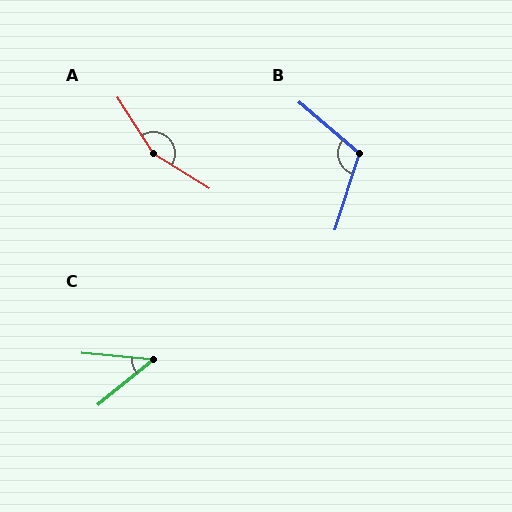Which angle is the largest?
A, at approximately 154 degrees.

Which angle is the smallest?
C, at approximately 45 degrees.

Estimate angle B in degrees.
Approximately 112 degrees.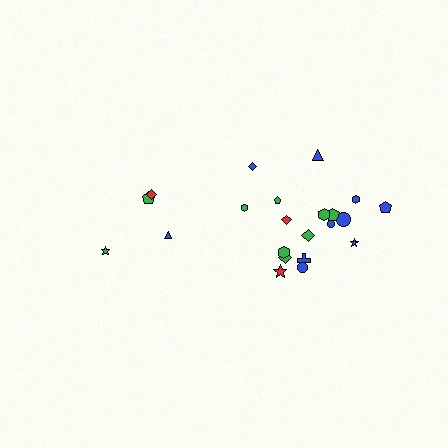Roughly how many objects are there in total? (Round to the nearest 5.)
Roughly 20 objects in total.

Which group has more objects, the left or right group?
The right group.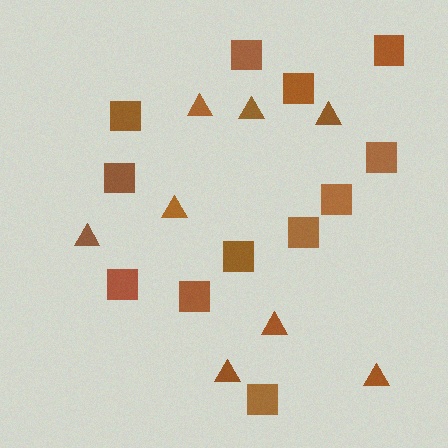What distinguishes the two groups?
There are 2 groups: one group of triangles (8) and one group of squares (12).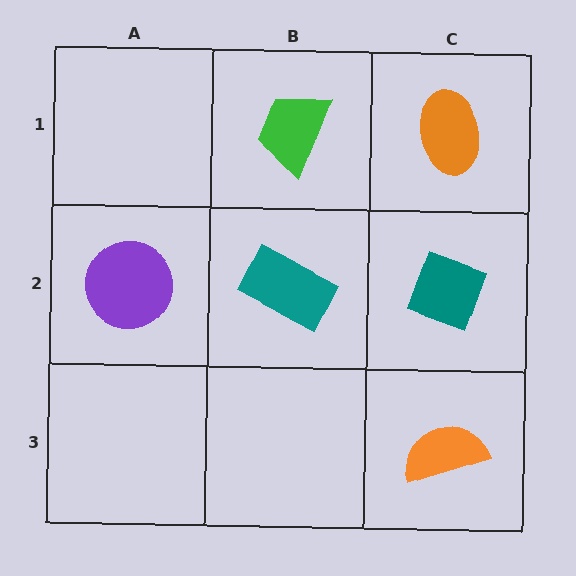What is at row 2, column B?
A teal rectangle.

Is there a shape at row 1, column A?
No, that cell is empty.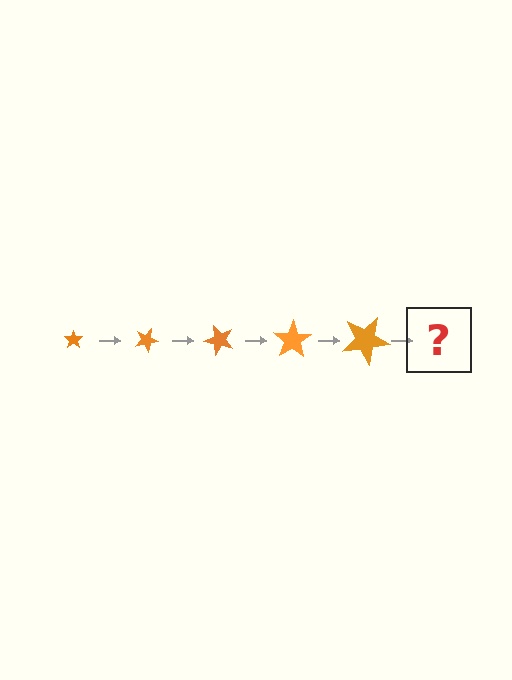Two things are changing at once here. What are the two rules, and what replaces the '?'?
The two rules are that the star grows larger each step and it rotates 25 degrees each step. The '?' should be a star, larger than the previous one and rotated 125 degrees from the start.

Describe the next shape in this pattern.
It should be a star, larger than the previous one and rotated 125 degrees from the start.